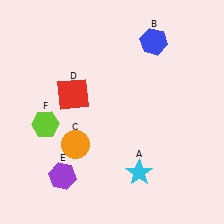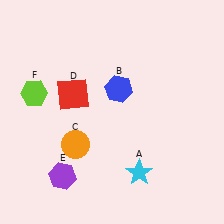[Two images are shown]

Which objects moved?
The objects that moved are: the blue hexagon (B), the lime hexagon (F).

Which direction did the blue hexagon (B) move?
The blue hexagon (B) moved down.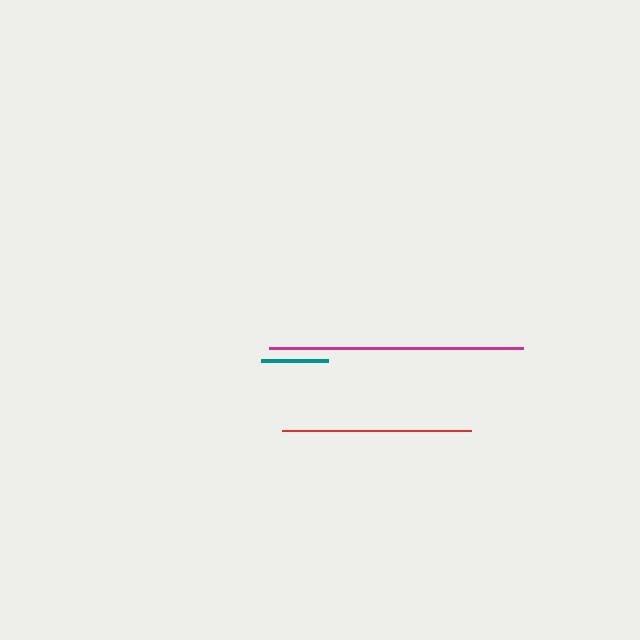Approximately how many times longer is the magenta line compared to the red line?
The magenta line is approximately 1.3 times the length of the red line.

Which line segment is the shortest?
The teal line is the shortest at approximately 67 pixels.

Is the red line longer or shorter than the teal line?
The red line is longer than the teal line.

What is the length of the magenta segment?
The magenta segment is approximately 253 pixels long.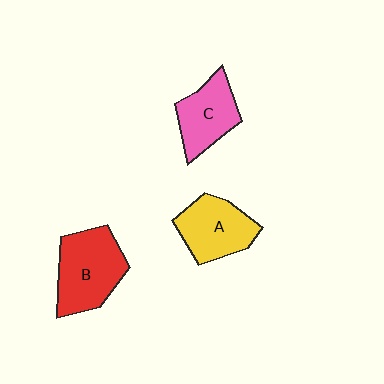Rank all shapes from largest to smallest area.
From largest to smallest: B (red), A (yellow), C (pink).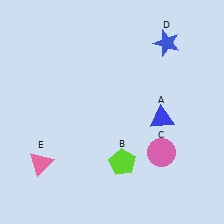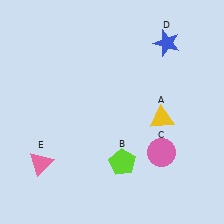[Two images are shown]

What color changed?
The triangle (A) changed from blue in Image 1 to yellow in Image 2.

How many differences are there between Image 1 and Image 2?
There is 1 difference between the two images.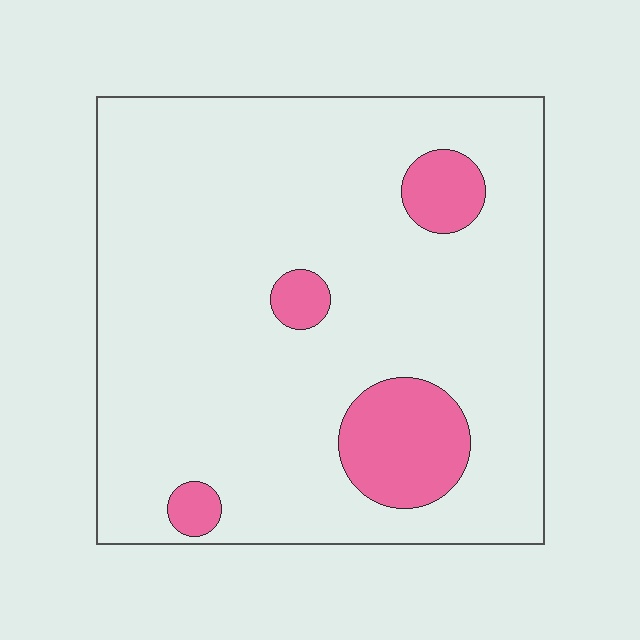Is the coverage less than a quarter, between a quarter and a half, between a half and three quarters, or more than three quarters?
Less than a quarter.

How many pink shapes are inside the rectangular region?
4.